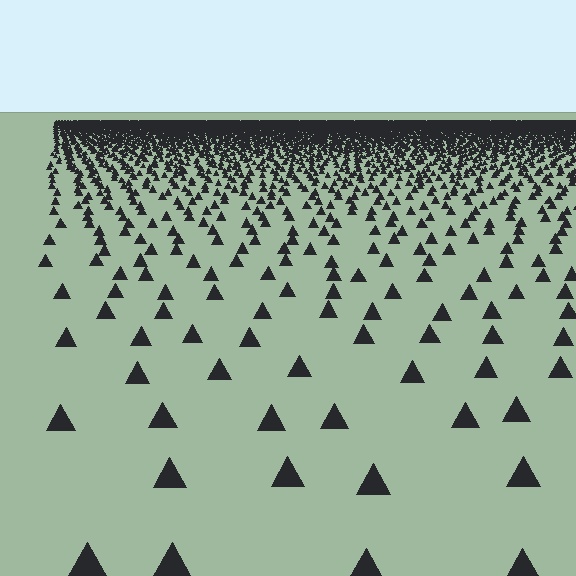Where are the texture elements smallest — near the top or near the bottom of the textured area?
Near the top.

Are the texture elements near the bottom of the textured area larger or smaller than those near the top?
Larger. Near the bottom, elements are closer to the viewer and appear at a bigger on-screen size.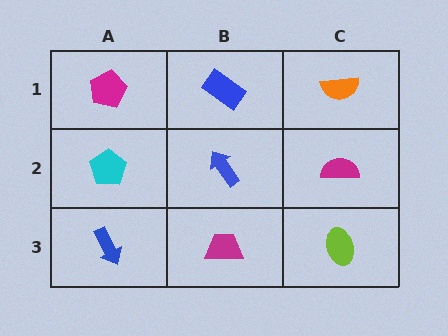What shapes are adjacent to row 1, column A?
A cyan pentagon (row 2, column A), a blue rectangle (row 1, column B).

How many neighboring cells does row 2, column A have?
3.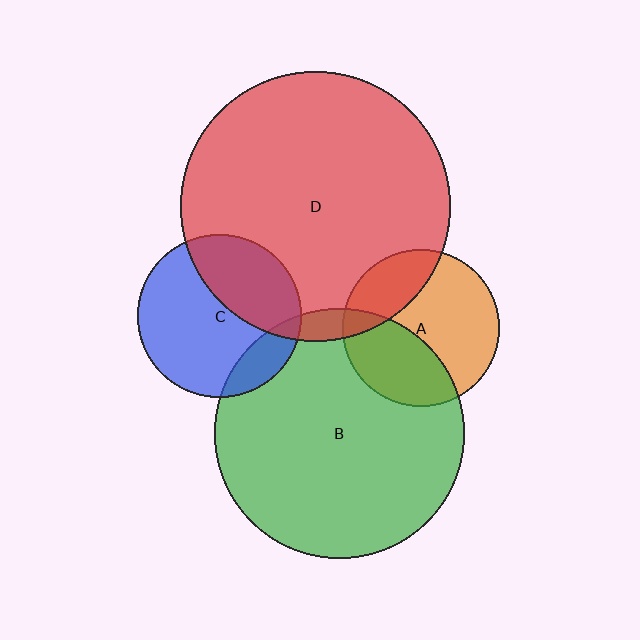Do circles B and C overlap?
Yes.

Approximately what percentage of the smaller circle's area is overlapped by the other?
Approximately 15%.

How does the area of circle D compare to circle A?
Approximately 3.0 times.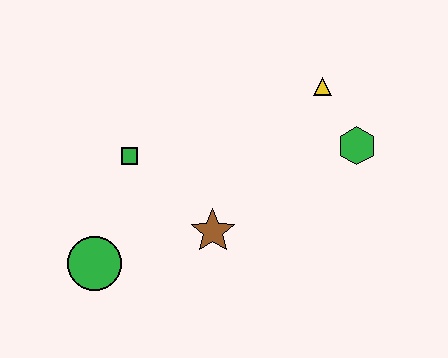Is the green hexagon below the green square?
No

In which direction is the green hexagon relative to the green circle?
The green hexagon is to the right of the green circle.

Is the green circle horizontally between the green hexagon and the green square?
No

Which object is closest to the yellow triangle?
The green hexagon is closest to the yellow triangle.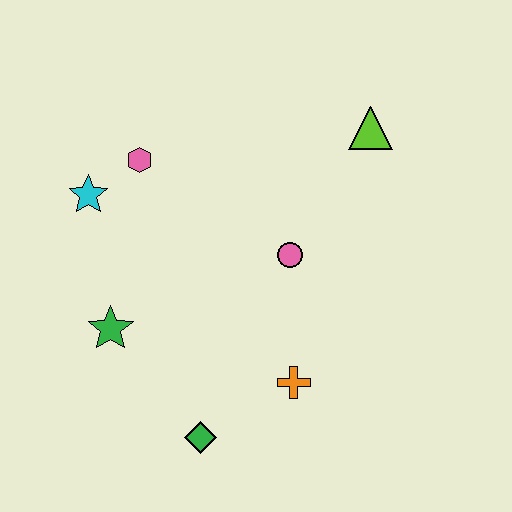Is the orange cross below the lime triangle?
Yes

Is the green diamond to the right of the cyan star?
Yes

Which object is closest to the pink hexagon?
The cyan star is closest to the pink hexagon.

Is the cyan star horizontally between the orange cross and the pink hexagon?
No